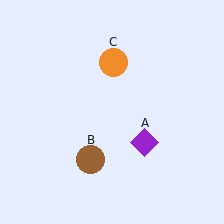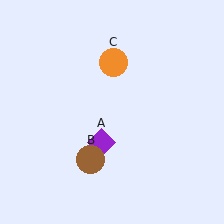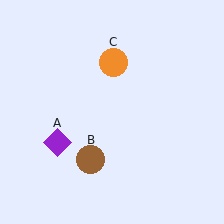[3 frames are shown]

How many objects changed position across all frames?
1 object changed position: purple diamond (object A).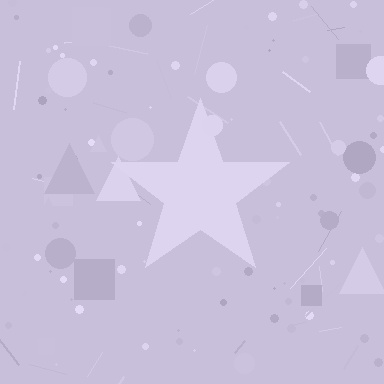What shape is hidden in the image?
A star is hidden in the image.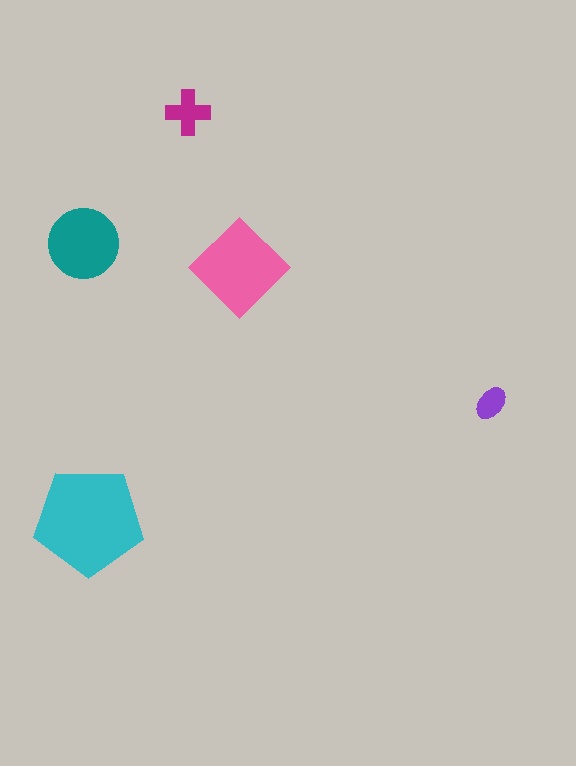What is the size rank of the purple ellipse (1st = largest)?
5th.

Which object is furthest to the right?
The purple ellipse is rightmost.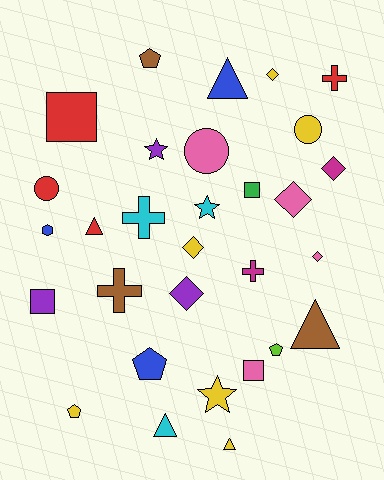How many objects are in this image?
There are 30 objects.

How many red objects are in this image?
There are 4 red objects.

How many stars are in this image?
There are 3 stars.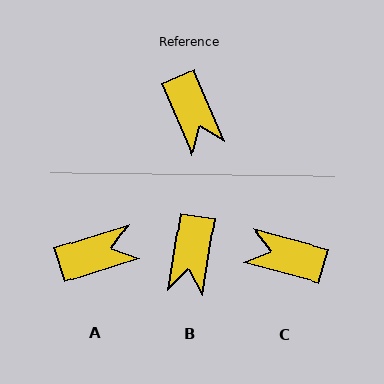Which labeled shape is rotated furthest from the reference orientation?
C, about 129 degrees away.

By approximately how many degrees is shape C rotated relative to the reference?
Approximately 129 degrees clockwise.